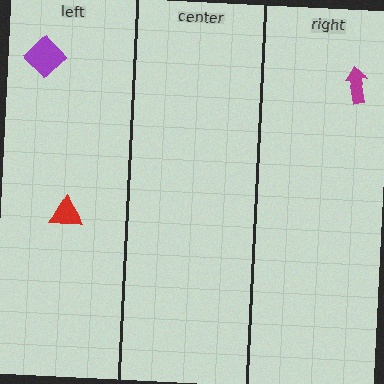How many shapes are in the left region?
2.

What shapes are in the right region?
The magenta arrow.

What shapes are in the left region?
The purple diamond, the red triangle.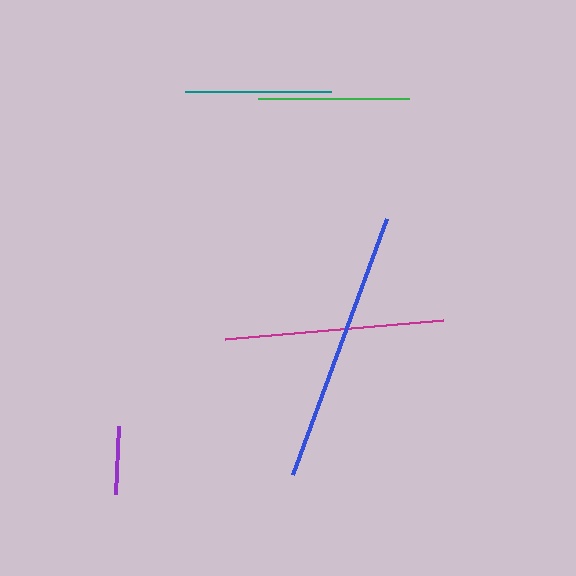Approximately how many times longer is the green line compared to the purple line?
The green line is approximately 2.2 times the length of the purple line.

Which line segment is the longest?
The blue line is the longest at approximately 272 pixels.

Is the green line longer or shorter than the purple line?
The green line is longer than the purple line.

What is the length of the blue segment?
The blue segment is approximately 272 pixels long.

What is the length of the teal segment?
The teal segment is approximately 146 pixels long.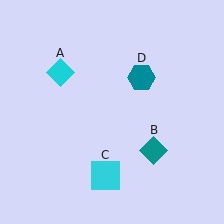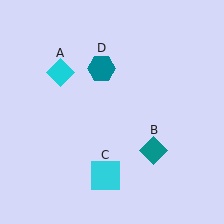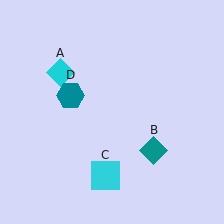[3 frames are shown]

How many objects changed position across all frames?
1 object changed position: teal hexagon (object D).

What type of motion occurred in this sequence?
The teal hexagon (object D) rotated counterclockwise around the center of the scene.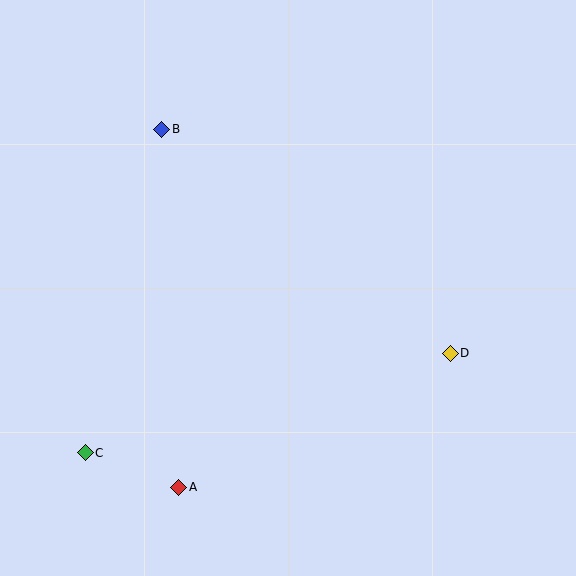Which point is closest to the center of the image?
Point D at (450, 353) is closest to the center.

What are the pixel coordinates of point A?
Point A is at (179, 487).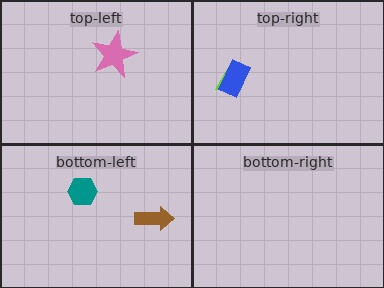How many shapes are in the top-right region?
2.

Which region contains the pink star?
The top-left region.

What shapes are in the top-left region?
The pink star.